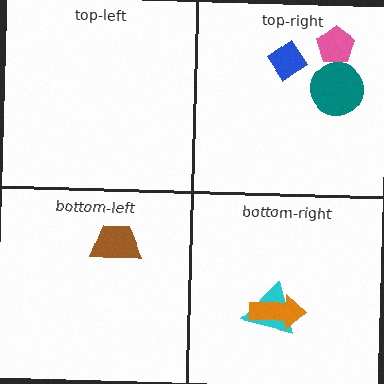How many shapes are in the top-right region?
3.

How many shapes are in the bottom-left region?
1.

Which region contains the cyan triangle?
The bottom-right region.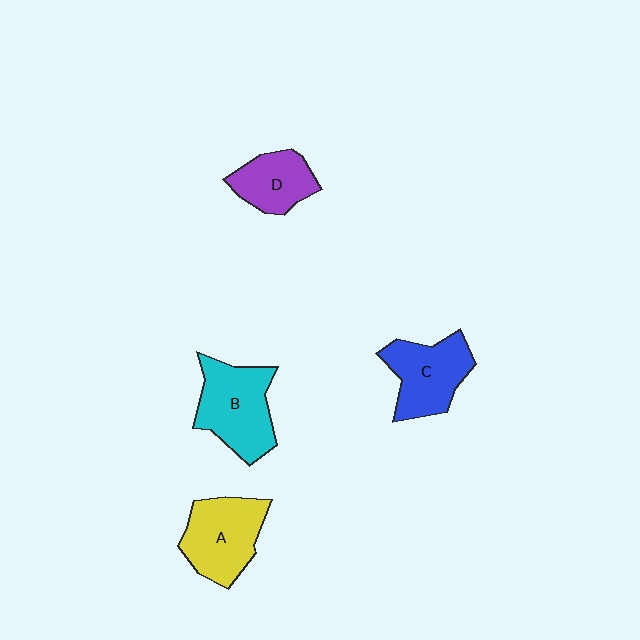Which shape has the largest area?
Shape B (cyan).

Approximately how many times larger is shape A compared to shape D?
Approximately 1.4 times.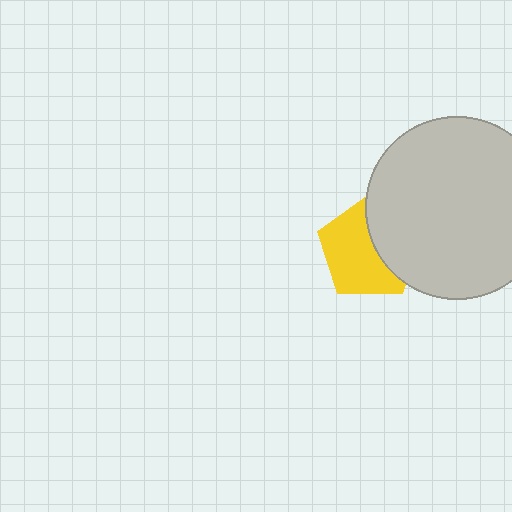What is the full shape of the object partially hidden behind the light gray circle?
The partially hidden object is a yellow pentagon.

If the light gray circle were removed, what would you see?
You would see the complete yellow pentagon.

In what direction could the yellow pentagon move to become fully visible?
The yellow pentagon could move left. That would shift it out from behind the light gray circle entirely.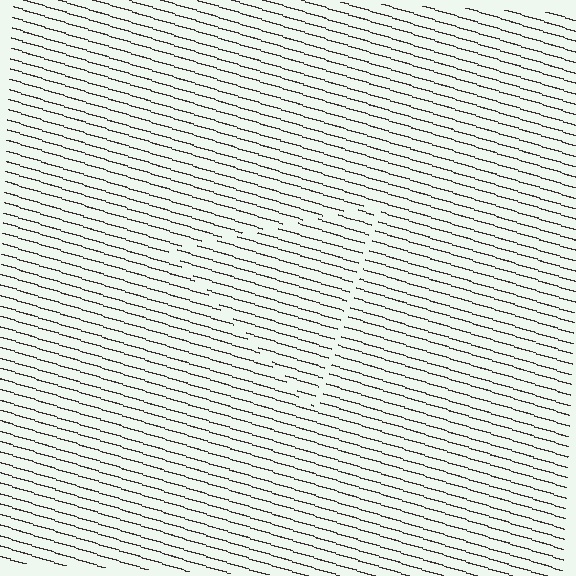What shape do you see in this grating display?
An illusory triangle. The interior of the shape contains the same grating, shifted by half a period — the contour is defined by the phase discontinuity where line-ends from the inner and outer gratings abut.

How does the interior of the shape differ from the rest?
The interior of the shape contains the same grating, shifted by half a period — the contour is defined by the phase discontinuity where line-ends from the inner and outer gratings abut.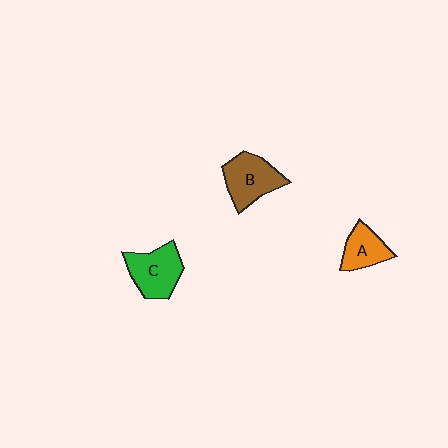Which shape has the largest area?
Shape B (brown).